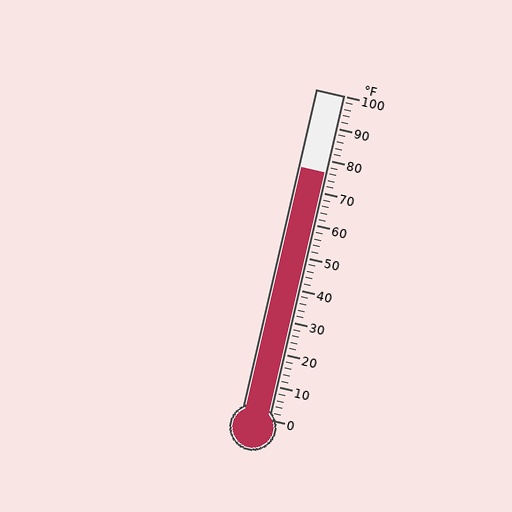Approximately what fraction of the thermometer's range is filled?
The thermometer is filled to approximately 75% of its range.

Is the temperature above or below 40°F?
The temperature is above 40°F.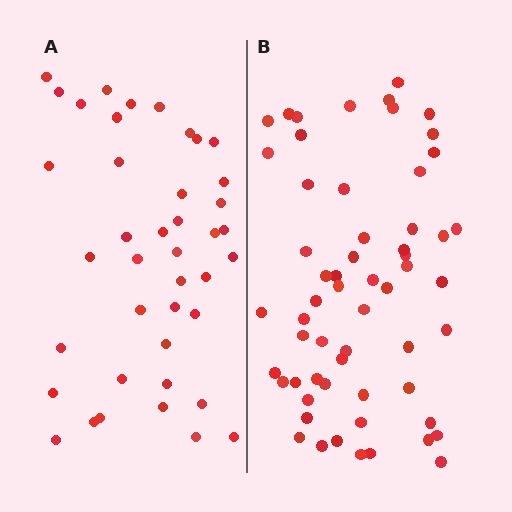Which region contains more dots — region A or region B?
Region B (the right region) has more dots.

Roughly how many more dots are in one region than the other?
Region B has approximately 20 more dots than region A.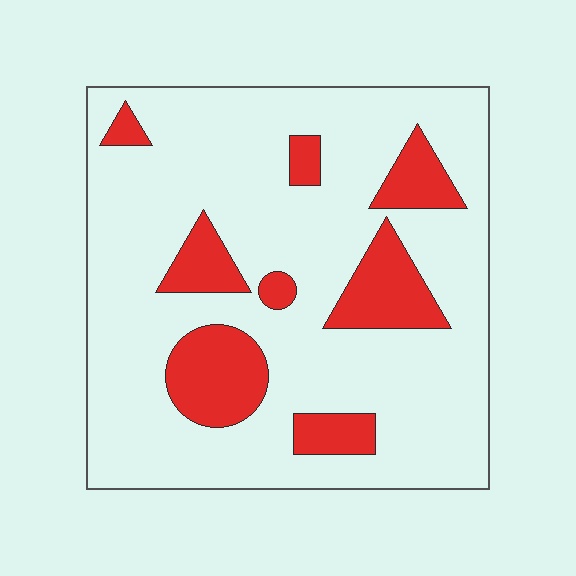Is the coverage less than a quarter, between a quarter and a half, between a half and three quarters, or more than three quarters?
Less than a quarter.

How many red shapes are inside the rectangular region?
8.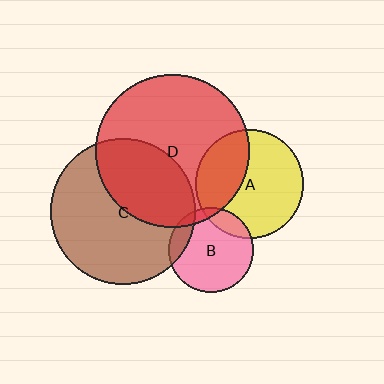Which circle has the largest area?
Circle D (red).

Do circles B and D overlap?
Yes.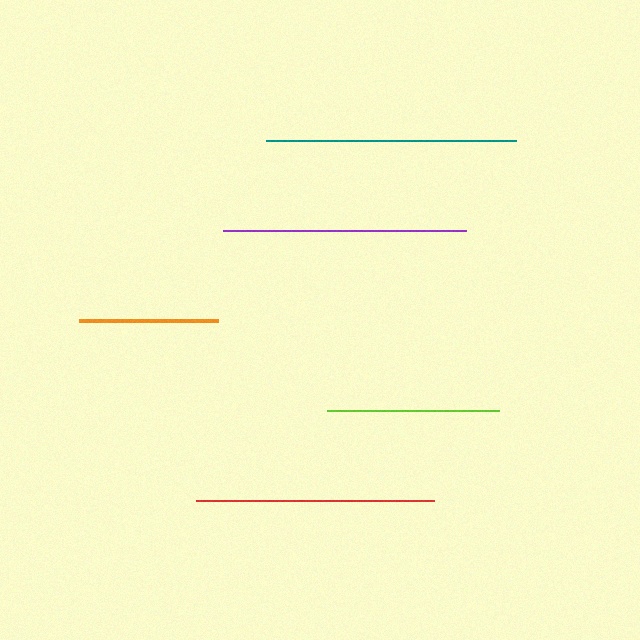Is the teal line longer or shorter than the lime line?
The teal line is longer than the lime line.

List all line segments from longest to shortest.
From longest to shortest: teal, purple, red, lime, orange.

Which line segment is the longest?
The teal line is the longest at approximately 250 pixels.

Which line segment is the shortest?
The orange line is the shortest at approximately 139 pixels.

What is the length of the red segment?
The red segment is approximately 237 pixels long.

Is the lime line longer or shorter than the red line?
The red line is longer than the lime line.